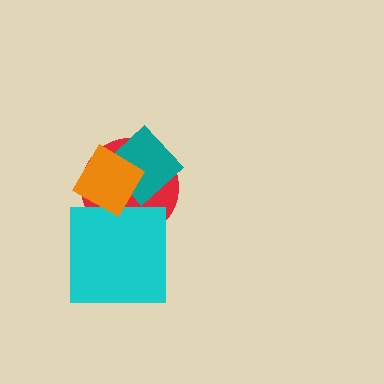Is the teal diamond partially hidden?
Yes, it is partially covered by another shape.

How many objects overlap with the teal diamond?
2 objects overlap with the teal diamond.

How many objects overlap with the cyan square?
2 objects overlap with the cyan square.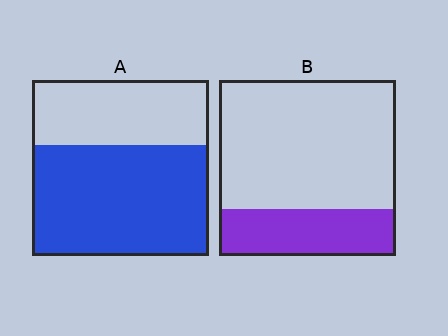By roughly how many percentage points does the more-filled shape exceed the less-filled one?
By roughly 35 percentage points (A over B).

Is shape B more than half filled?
No.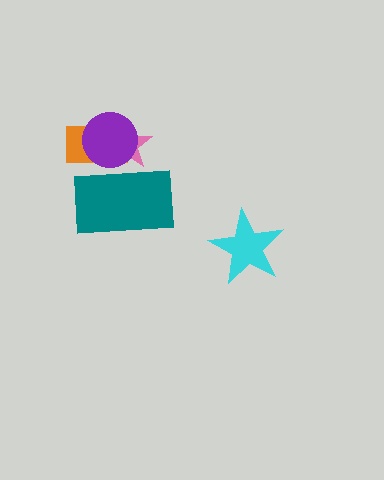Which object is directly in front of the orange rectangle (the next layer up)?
The teal rectangle is directly in front of the orange rectangle.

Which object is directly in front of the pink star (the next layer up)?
The orange rectangle is directly in front of the pink star.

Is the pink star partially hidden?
Yes, it is partially covered by another shape.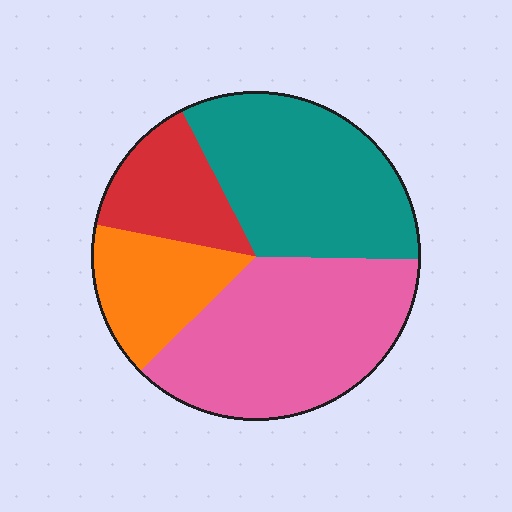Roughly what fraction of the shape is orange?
Orange takes up less than a sixth of the shape.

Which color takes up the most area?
Pink, at roughly 35%.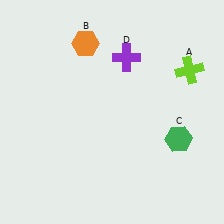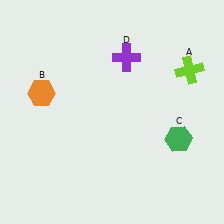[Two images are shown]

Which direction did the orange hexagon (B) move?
The orange hexagon (B) moved down.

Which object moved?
The orange hexagon (B) moved down.